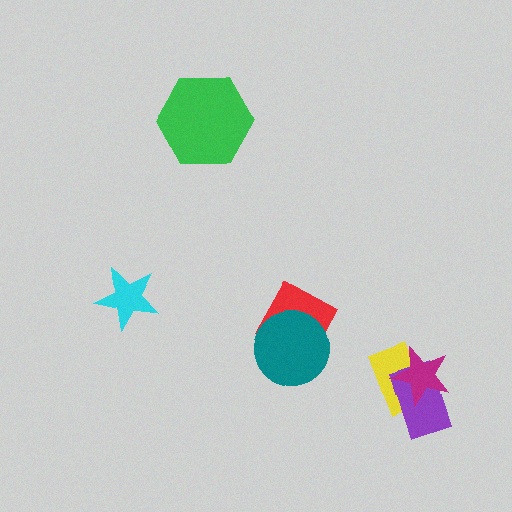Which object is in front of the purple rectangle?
The magenta star is in front of the purple rectangle.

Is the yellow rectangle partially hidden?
Yes, it is partially covered by another shape.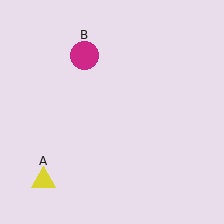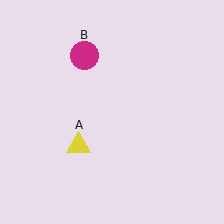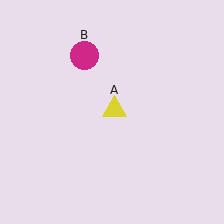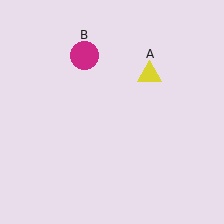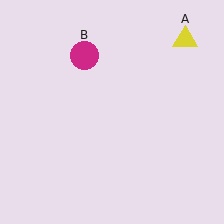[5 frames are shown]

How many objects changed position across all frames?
1 object changed position: yellow triangle (object A).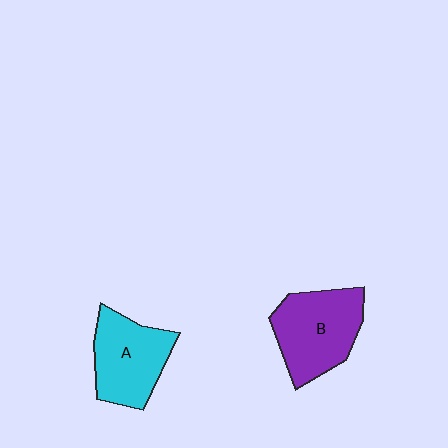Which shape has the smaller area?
Shape A (cyan).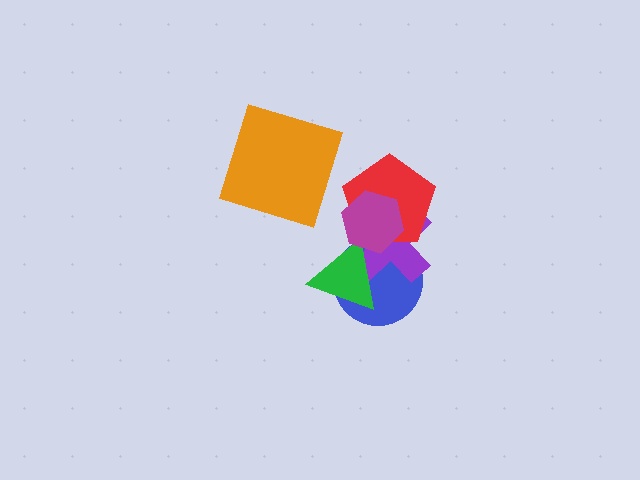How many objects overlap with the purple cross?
4 objects overlap with the purple cross.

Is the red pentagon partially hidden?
Yes, it is partially covered by another shape.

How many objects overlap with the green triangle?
3 objects overlap with the green triangle.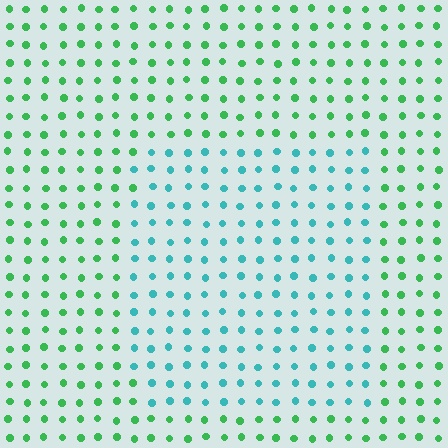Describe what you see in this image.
The image is filled with small green elements in a uniform arrangement. A rectangle-shaped region is visible where the elements are tinted to a slightly different hue, forming a subtle color boundary.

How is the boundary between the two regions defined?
The boundary is defined purely by a slight shift in hue (about 47 degrees). Spacing, size, and orientation are identical on both sides.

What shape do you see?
I see a rectangle.